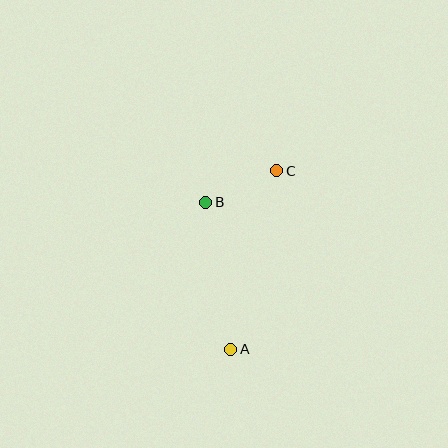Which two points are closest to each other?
Points B and C are closest to each other.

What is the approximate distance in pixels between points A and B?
The distance between A and B is approximately 149 pixels.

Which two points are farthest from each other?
Points A and C are farthest from each other.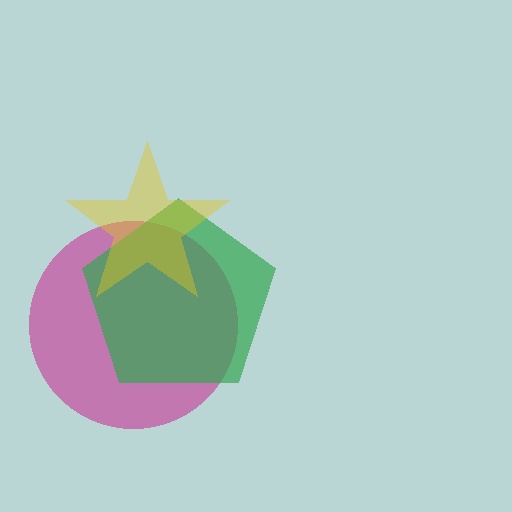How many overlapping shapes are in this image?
There are 3 overlapping shapes in the image.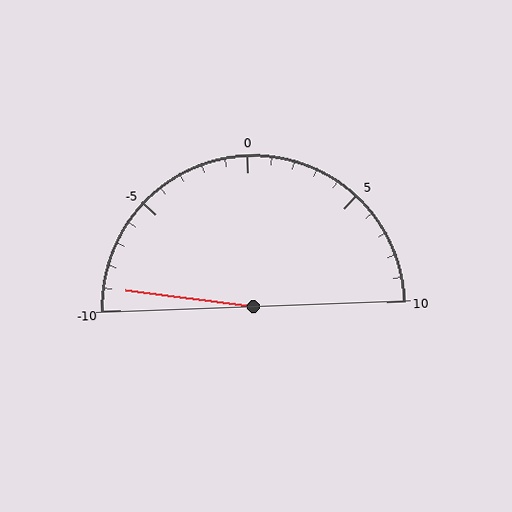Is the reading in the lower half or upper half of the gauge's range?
The reading is in the lower half of the range (-10 to 10).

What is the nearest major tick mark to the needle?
The nearest major tick mark is -10.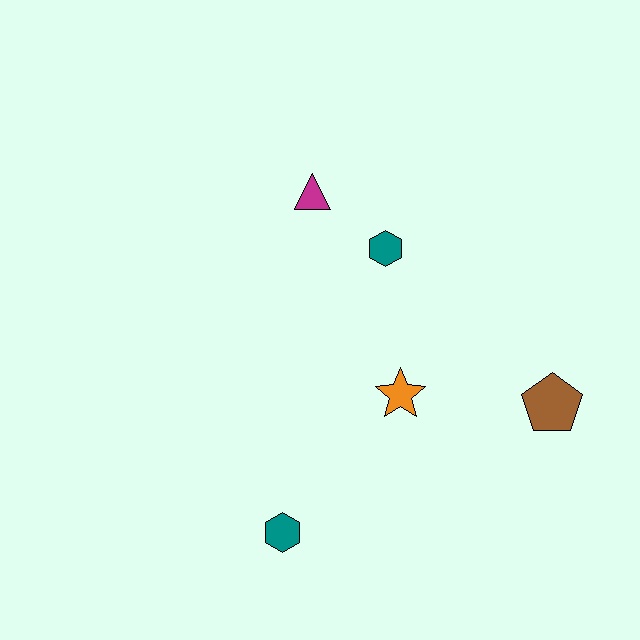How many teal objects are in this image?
There are 2 teal objects.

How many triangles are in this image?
There is 1 triangle.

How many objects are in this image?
There are 5 objects.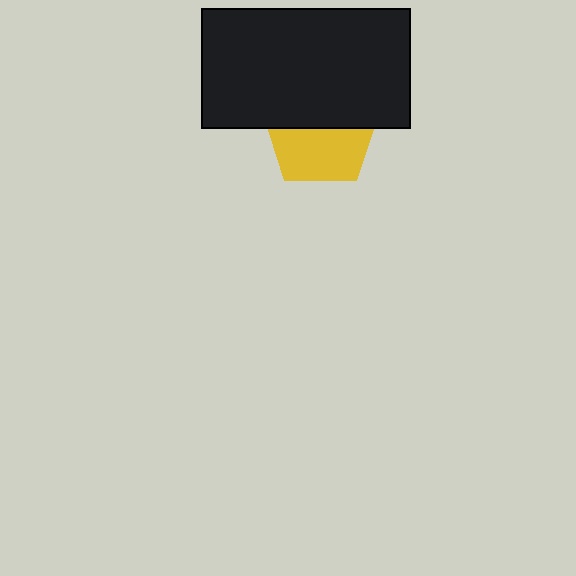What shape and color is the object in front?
The object in front is a black rectangle.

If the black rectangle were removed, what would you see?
You would see the complete yellow pentagon.